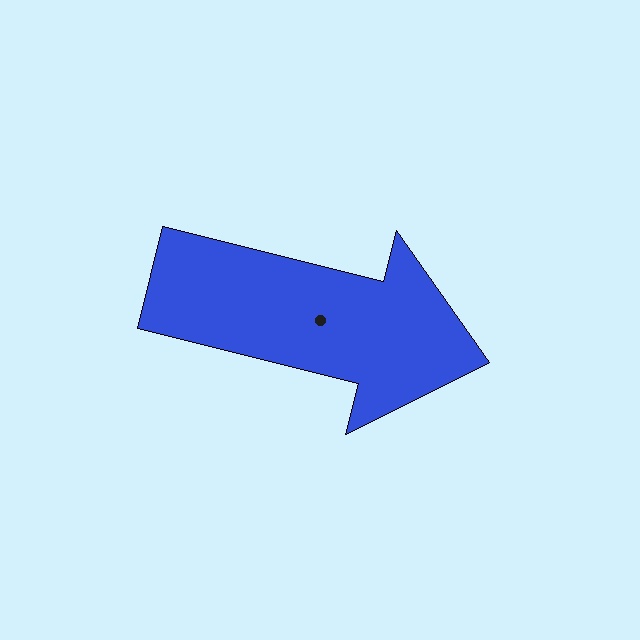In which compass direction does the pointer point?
East.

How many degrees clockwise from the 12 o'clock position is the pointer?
Approximately 104 degrees.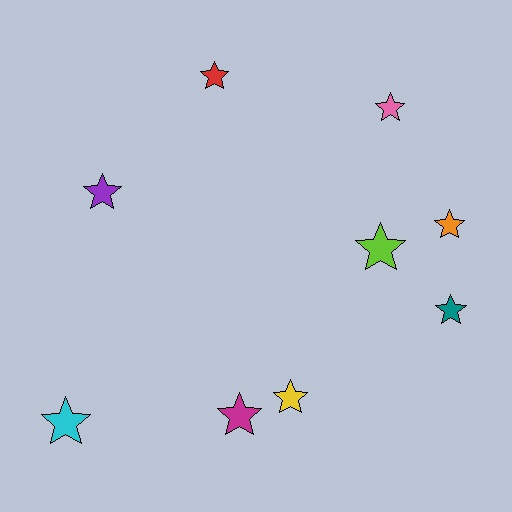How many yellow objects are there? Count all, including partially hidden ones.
There is 1 yellow object.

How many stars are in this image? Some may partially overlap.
There are 9 stars.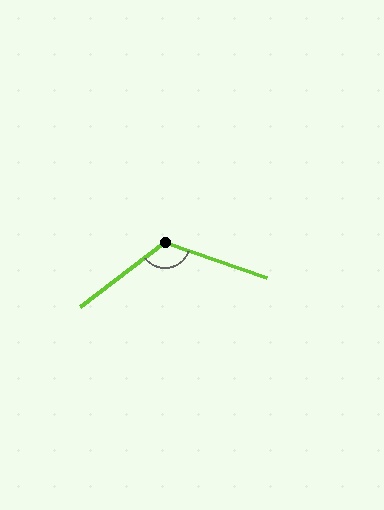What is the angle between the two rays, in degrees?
Approximately 124 degrees.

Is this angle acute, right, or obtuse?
It is obtuse.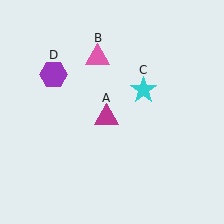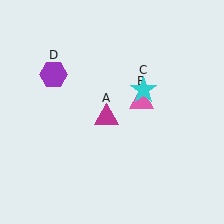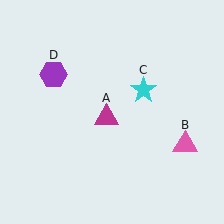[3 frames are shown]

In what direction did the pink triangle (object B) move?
The pink triangle (object B) moved down and to the right.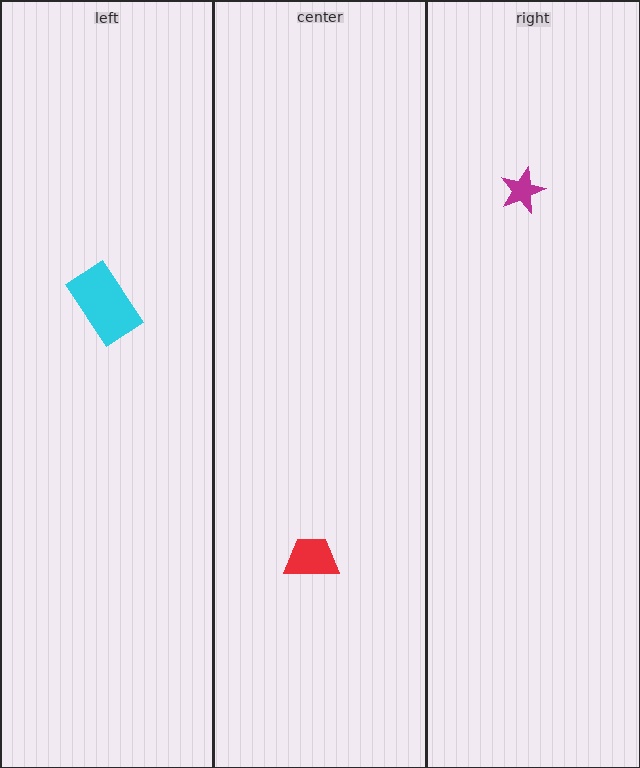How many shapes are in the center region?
1.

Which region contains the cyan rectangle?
The left region.